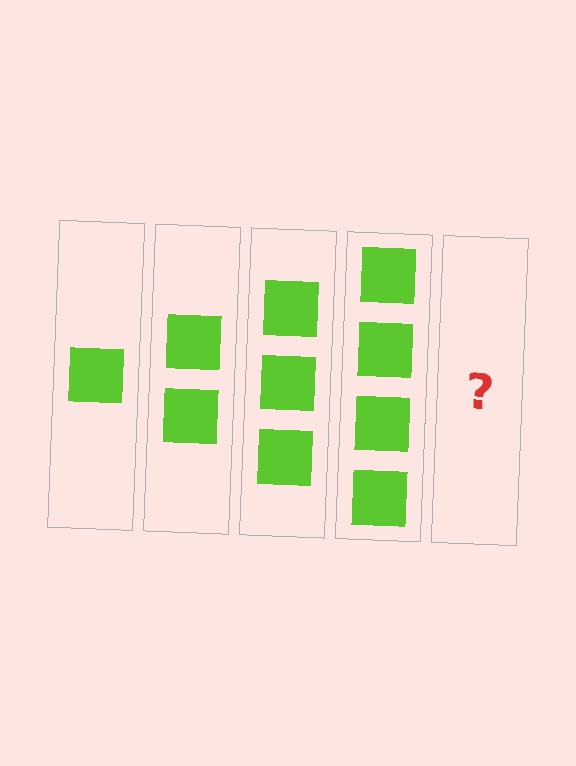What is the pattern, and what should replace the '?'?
The pattern is that each step adds one more square. The '?' should be 5 squares.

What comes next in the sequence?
The next element should be 5 squares.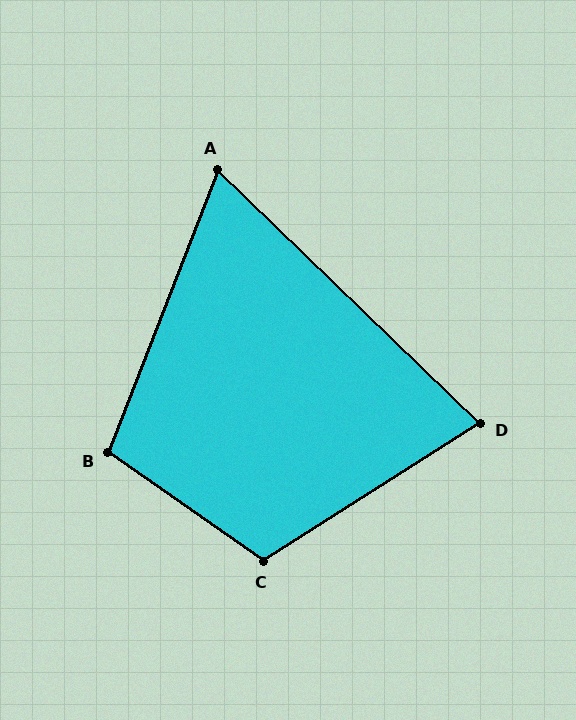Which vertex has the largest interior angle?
C, at approximately 113 degrees.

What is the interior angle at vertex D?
Approximately 76 degrees (acute).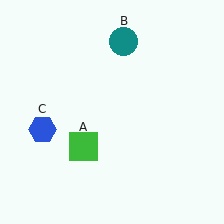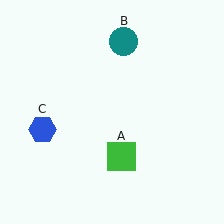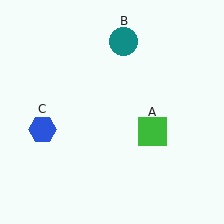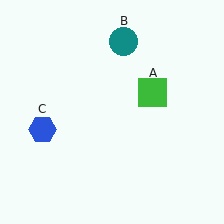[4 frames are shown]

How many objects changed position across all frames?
1 object changed position: green square (object A).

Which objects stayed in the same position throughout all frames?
Teal circle (object B) and blue hexagon (object C) remained stationary.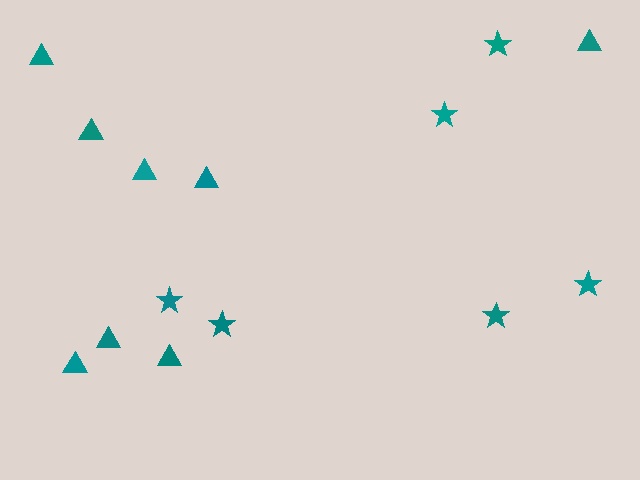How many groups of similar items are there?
There are 2 groups: one group of stars (6) and one group of triangles (8).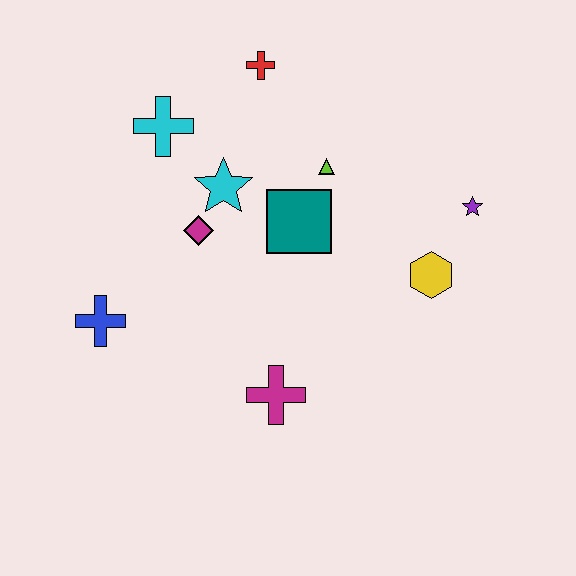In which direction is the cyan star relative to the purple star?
The cyan star is to the left of the purple star.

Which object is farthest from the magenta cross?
The red cross is farthest from the magenta cross.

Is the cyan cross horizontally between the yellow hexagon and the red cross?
No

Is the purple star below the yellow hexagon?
No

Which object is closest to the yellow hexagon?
The purple star is closest to the yellow hexagon.